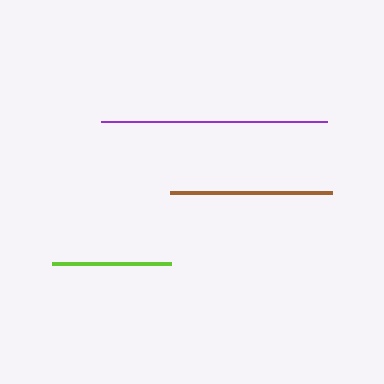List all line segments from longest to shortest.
From longest to shortest: purple, brown, lime.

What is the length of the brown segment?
The brown segment is approximately 162 pixels long.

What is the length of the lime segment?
The lime segment is approximately 119 pixels long.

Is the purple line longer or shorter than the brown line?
The purple line is longer than the brown line.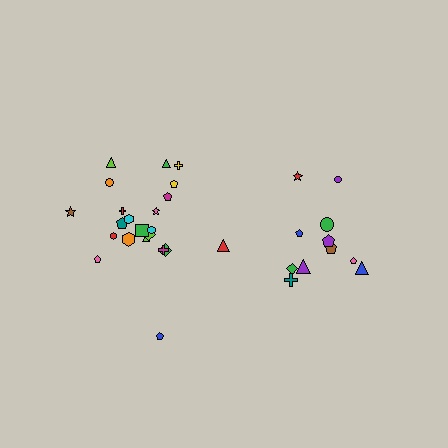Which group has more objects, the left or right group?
The left group.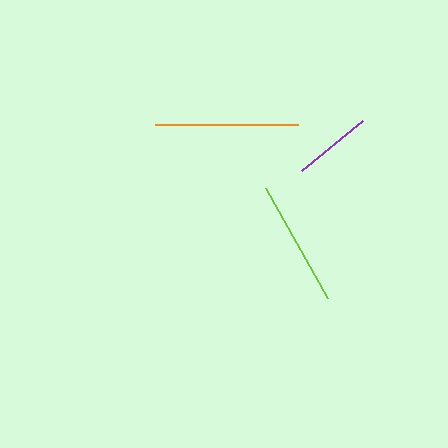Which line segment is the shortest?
The purple line is the shortest at approximately 79 pixels.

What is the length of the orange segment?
The orange segment is approximately 143 pixels long.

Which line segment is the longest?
The orange line is the longest at approximately 143 pixels.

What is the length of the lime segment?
The lime segment is approximately 127 pixels long.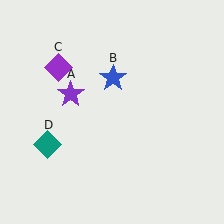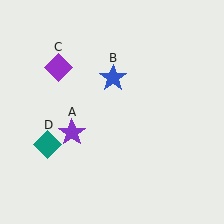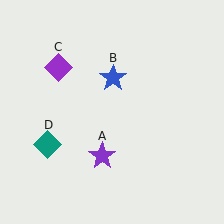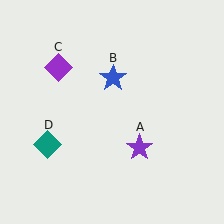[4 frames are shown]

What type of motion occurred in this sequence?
The purple star (object A) rotated counterclockwise around the center of the scene.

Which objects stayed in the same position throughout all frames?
Blue star (object B) and purple diamond (object C) and teal diamond (object D) remained stationary.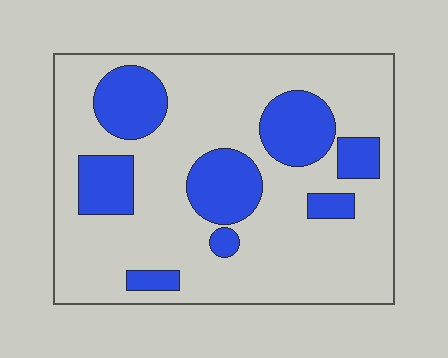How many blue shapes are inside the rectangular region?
8.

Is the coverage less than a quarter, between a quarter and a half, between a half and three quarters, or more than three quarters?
Between a quarter and a half.